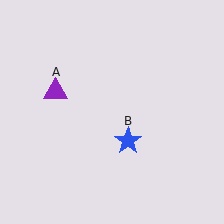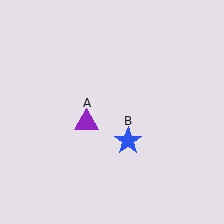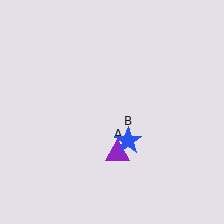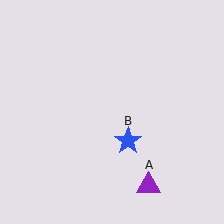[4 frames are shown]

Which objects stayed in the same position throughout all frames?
Blue star (object B) remained stationary.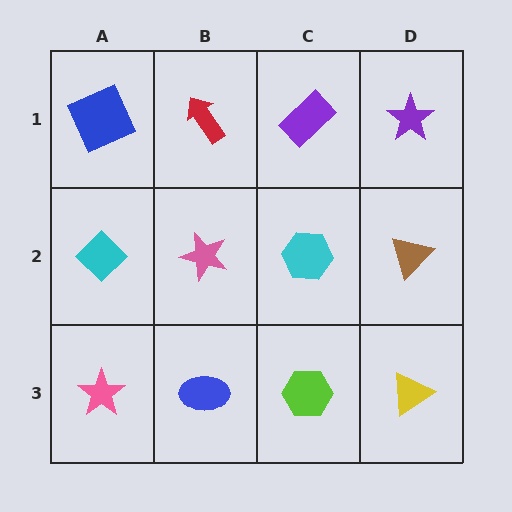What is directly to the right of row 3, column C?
A yellow triangle.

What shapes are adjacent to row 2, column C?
A purple rectangle (row 1, column C), a lime hexagon (row 3, column C), a pink star (row 2, column B), a brown triangle (row 2, column D).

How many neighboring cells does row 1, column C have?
3.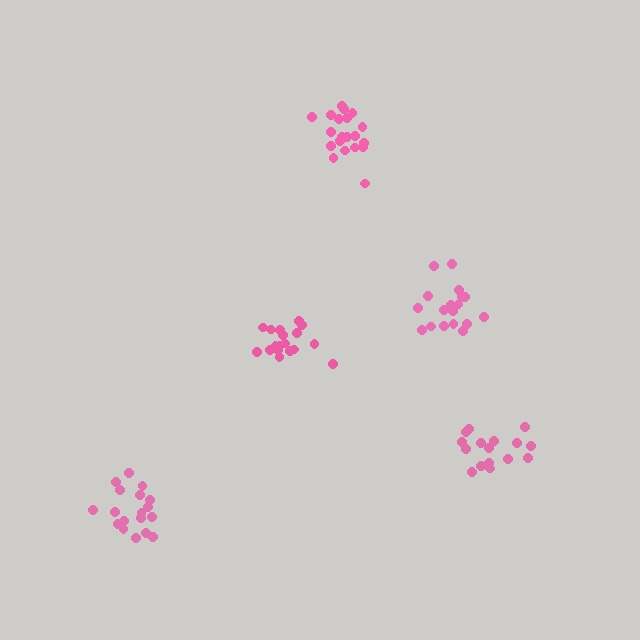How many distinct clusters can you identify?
There are 5 distinct clusters.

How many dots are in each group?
Group 1: 20 dots, Group 2: 16 dots, Group 3: 18 dots, Group 4: 18 dots, Group 5: 18 dots (90 total).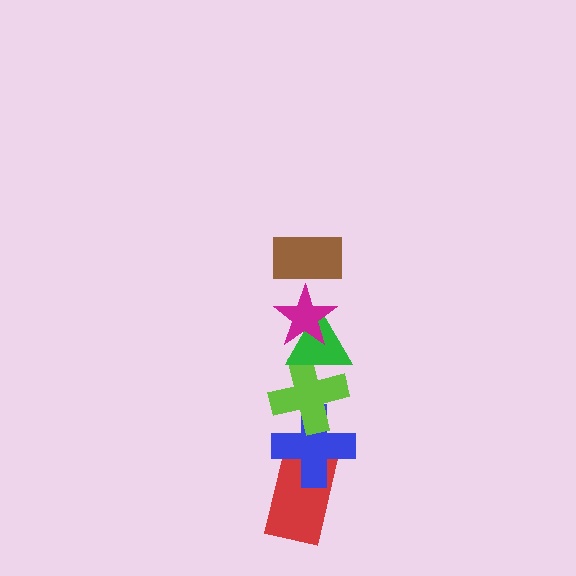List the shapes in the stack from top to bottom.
From top to bottom: the brown rectangle, the magenta star, the green triangle, the lime cross, the blue cross, the red rectangle.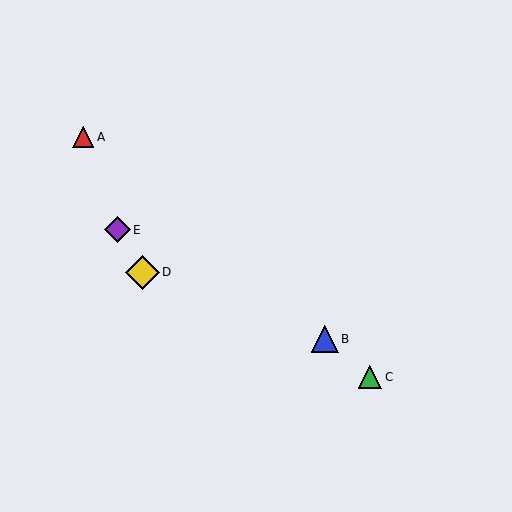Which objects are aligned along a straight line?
Objects A, B, C are aligned along a straight line.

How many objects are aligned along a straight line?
3 objects (A, B, C) are aligned along a straight line.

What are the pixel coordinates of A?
Object A is at (83, 137).